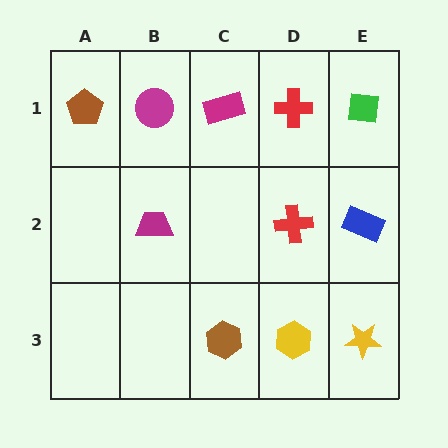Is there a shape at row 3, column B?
No, that cell is empty.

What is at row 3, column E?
A yellow star.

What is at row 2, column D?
A red cross.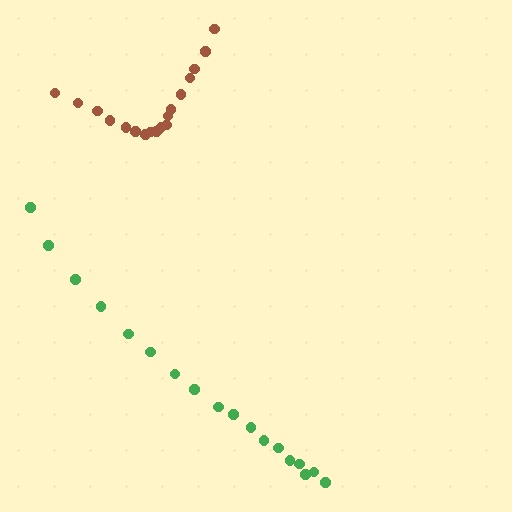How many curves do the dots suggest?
There are 2 distinct paths.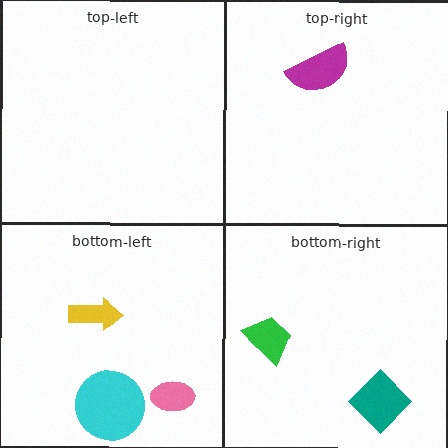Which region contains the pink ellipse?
The bottom-left region.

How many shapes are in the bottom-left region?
3.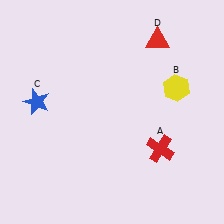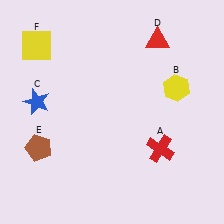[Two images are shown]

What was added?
A brown pentagon (E), a yellow square (F) were added in Image 2.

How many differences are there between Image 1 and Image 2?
There are 2 differences between the two images.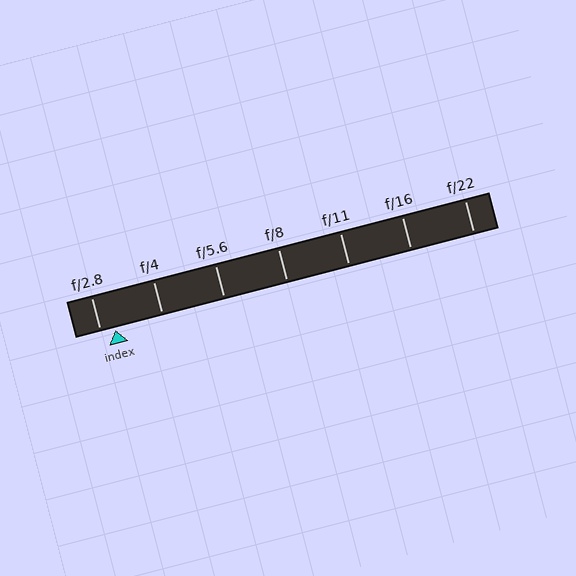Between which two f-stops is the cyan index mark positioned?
The index mark is between f/2.8 and f/4.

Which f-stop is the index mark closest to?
The index mark is closest to f/2.8.